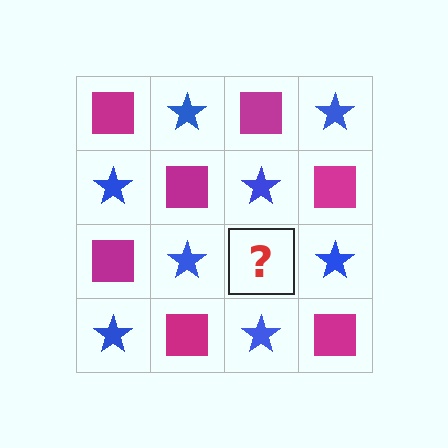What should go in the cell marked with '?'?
The missing cell should contain a magenta square.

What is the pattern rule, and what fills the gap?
The rule is that it alternates magenta square and blue star in a checkerboard pattern. The gap should be filled with a magenta square.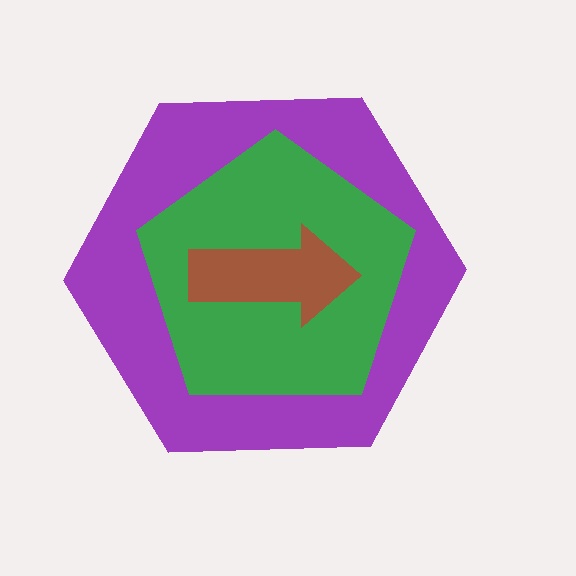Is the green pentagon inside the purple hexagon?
Yes.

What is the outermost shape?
The purple hexagon.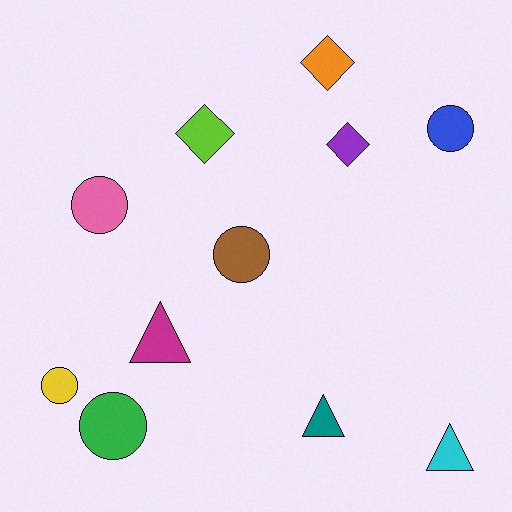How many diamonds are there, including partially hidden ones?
There are 3 diamonds.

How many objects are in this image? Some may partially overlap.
There are 11 objects.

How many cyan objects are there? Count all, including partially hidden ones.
There is 1 cyan object.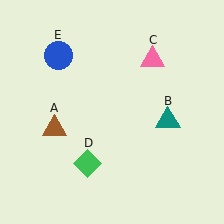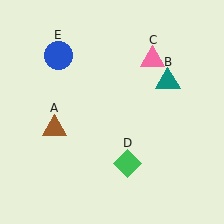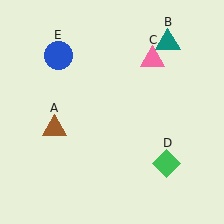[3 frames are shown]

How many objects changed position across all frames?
2 objects changed position: teal triangle (object B), green diamond (object D).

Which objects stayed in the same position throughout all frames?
Brown triangle (object A) and pink triangle (object C) and blue circle (object E) remained stationary.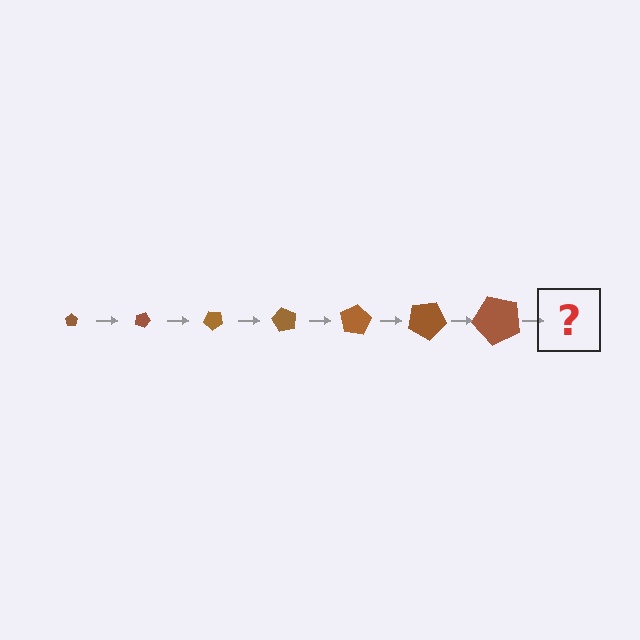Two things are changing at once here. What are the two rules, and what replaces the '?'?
The two rules are that the pentagon grows larger each step and it rotates 20 degrees each step. The '?' should be a pentagon, larger than the previous one and rotated 140 degrees from the start.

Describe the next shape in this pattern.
It should be a pentagon, larger than the previous one and rotated 140 degrees from the start.